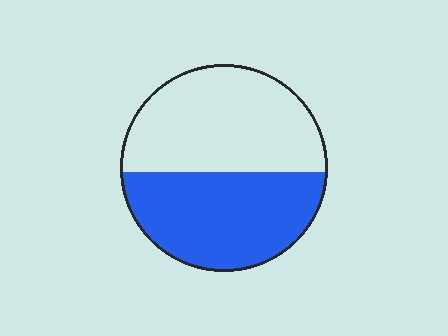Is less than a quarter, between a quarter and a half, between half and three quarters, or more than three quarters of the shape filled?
Between a quarter and a half.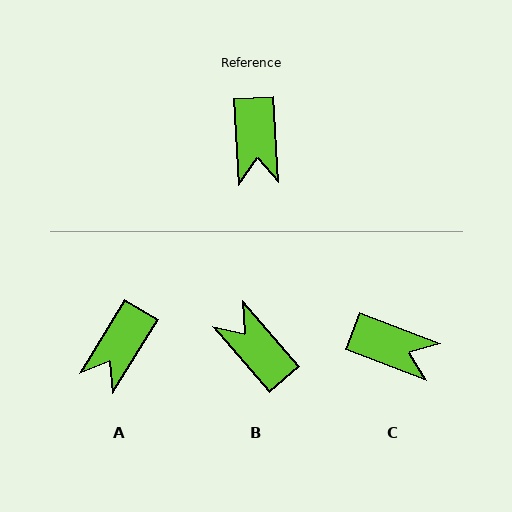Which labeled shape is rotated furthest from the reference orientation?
B, about 142 degrees away.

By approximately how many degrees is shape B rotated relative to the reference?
Approximately 142 degrees clockwise.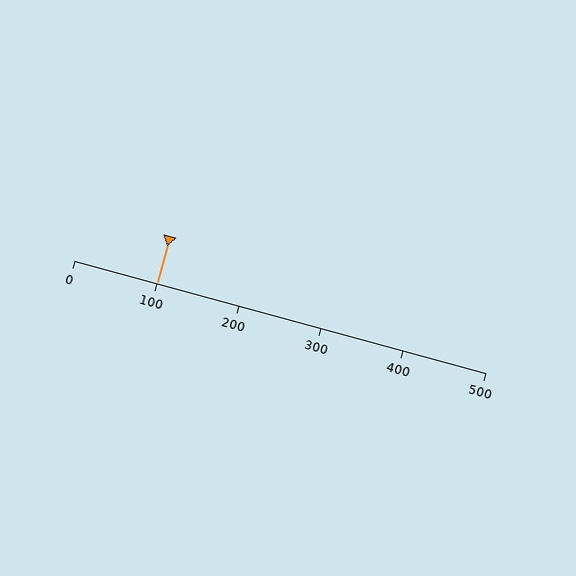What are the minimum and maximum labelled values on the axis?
The axis runs from 0 to 500.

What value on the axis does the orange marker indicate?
The marker indicates approximately 100.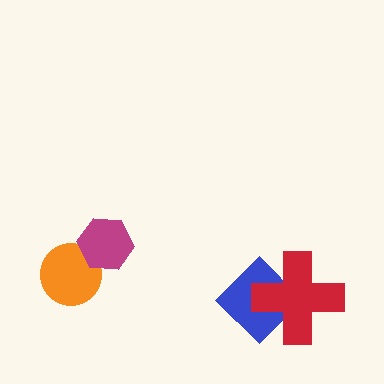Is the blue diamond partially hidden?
Yes, it is partially covered by another shape.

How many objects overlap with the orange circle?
1 object overlaps with the orange circle.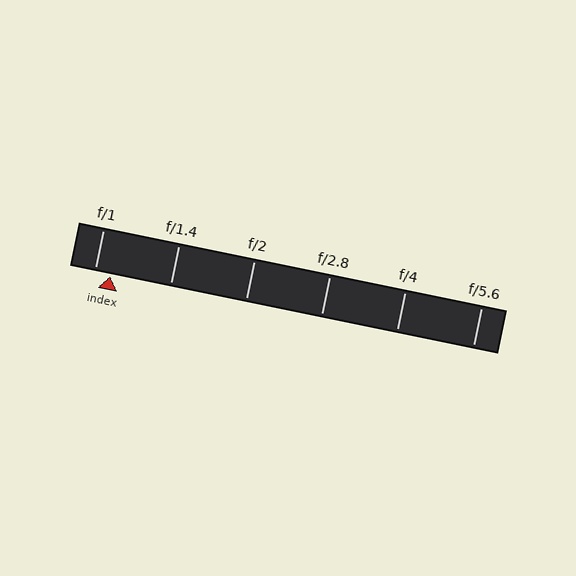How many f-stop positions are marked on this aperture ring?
There are 6 f-stop positions marked.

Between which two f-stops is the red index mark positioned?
The index mark is between f/1 and f/1.4.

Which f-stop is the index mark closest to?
The index mark is closest to f/1.